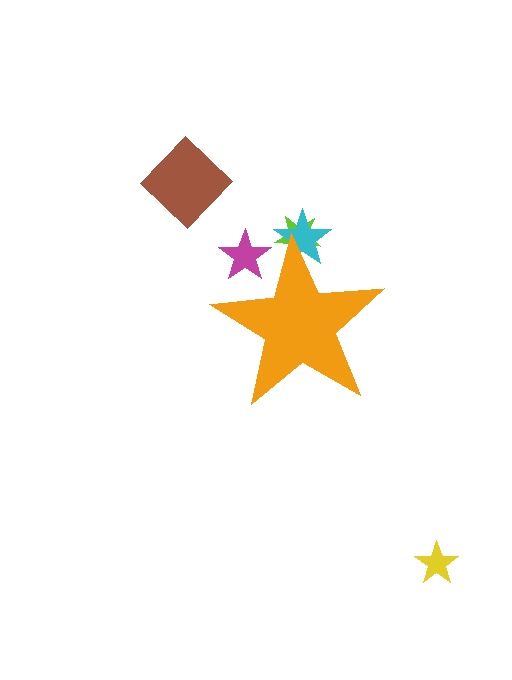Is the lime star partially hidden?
Yes, the lime star is partially hidden behind the orange star.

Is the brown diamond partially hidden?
No, the brown diamond is fully visible.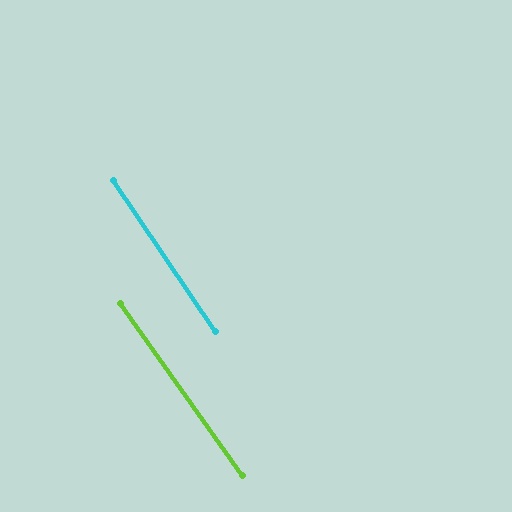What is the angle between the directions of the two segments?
Approximately 2 degrees.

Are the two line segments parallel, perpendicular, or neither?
Parallel — their directions differ by only 1.7°.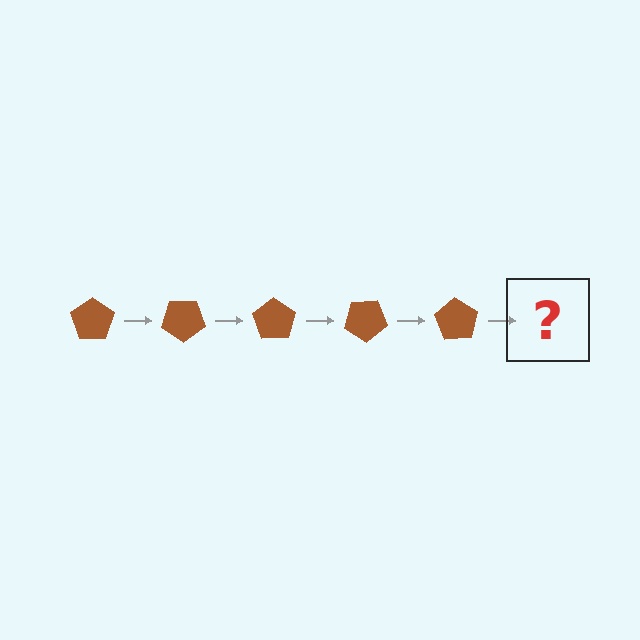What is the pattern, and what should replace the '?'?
The pattern is that the pentagon rotates 35 degrees each step. The '?' should be a brown pentagon rotated 175 degrees.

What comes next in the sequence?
The next element should be a brown pentagon rotated 175 degrees.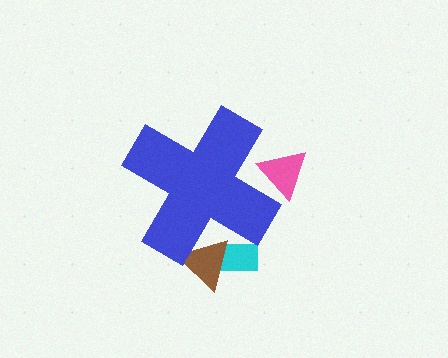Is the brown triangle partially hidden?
Yes, the brown triangle is partially hidden behind the blue cross.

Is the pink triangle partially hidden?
Yes, the pink triangle is partially hidden behind the blue cross.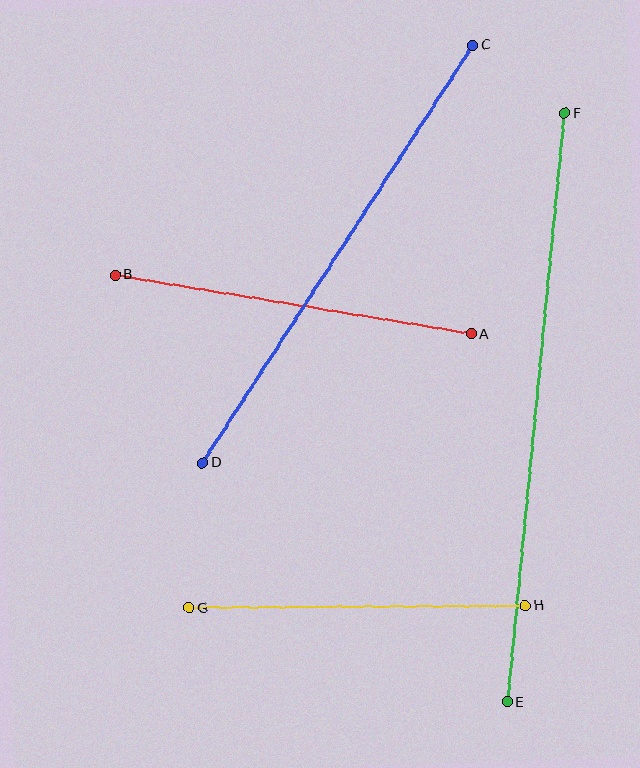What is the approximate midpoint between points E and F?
The midpoint is at approximately (536, 408) pixels.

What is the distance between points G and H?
The distance is approximately 336 pixels.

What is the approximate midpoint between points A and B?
The midpoint is at approximately (293, 305) pixels.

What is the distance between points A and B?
The distance is approximately 361 pixels.